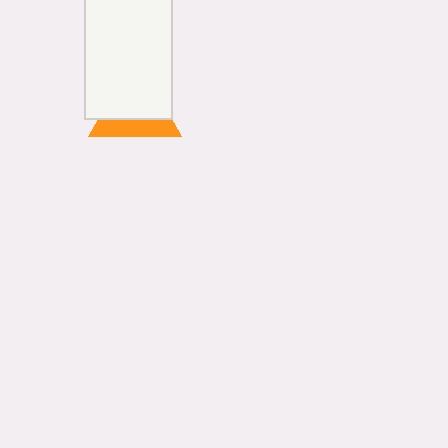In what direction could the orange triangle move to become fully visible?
The orange triangle could move down. That would shift it out from behind the white rectangle entirely.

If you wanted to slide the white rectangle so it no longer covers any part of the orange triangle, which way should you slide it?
Slide it up — that is the most direct way to separate the two shapes.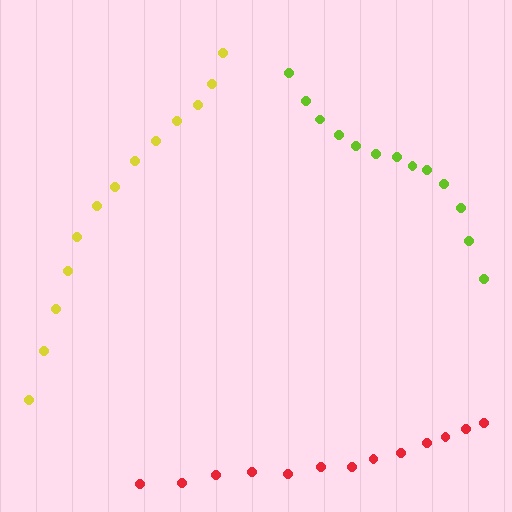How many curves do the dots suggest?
There are 3 distinct paths.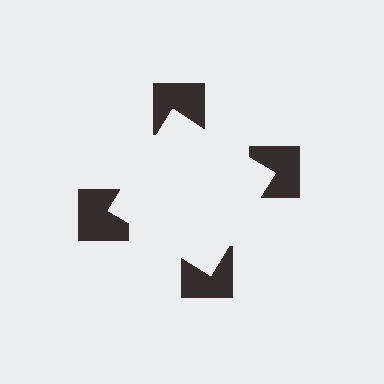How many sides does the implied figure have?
4 sides.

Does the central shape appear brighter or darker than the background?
It typically appears slightly brighter than the background, even though no actual brightness change is drawn.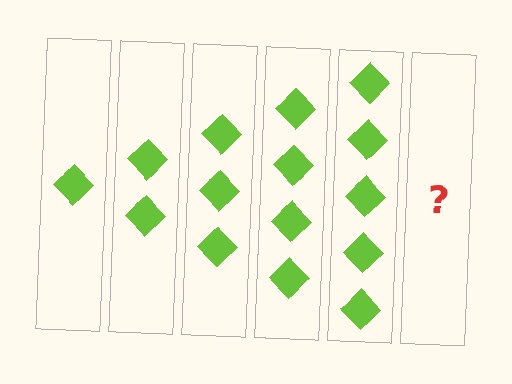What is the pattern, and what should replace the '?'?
The pattern is that each step adds one more diamond. The '?' should be 6 diamonds.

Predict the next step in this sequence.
The next step is 6 diamonds.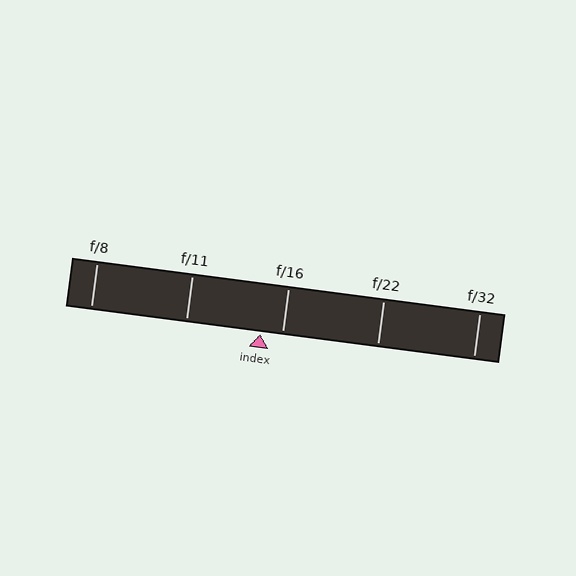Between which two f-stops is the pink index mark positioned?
The index mark is between f/11 and f/16.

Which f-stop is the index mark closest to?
The index mark is closest to f/16.